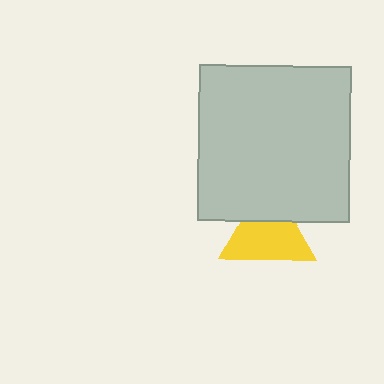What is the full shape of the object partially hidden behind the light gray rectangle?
The partially hidden object is a yellow triangle.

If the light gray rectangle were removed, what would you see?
You would see the complete yellow triangle.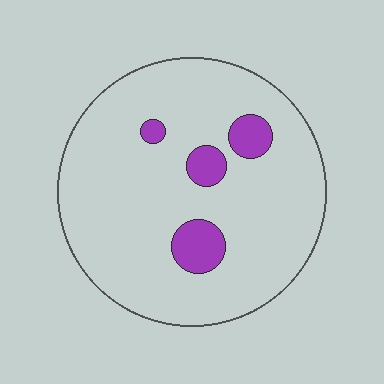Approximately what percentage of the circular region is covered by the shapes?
Approximately 10%.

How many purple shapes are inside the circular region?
4.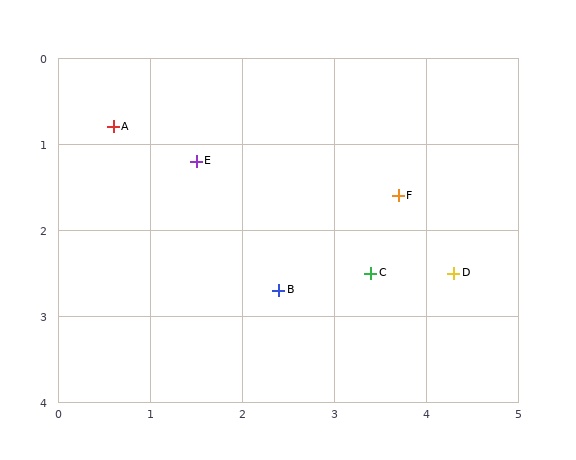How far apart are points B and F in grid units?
Points B and F are about 1.7 grid units apart.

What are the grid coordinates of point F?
Point F is at approximately (3.7, 1.6).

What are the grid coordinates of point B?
Point B is at approximately (2.4, 2.7).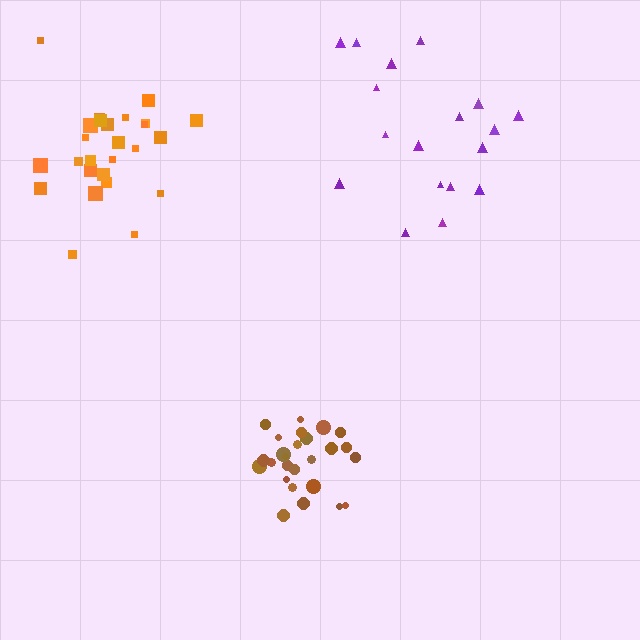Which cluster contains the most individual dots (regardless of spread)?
Orange (26).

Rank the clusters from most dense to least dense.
brown, orange, purple.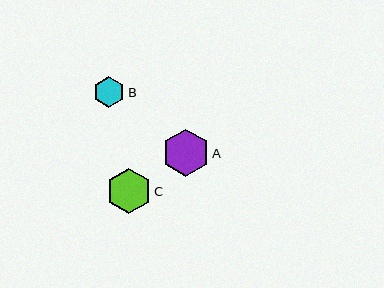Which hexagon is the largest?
Hexagon A is the largest with a size of approximately 47 pixels.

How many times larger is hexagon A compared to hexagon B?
Hexagon A is approximately 1.5 times the size of hexagon B.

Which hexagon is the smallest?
Hexagon B is the smallest with a size of approximately 32 pixels.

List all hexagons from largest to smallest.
From largest to smallest: A, C, B.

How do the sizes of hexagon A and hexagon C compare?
Hexagon A and hexagon C are approximately the same size.